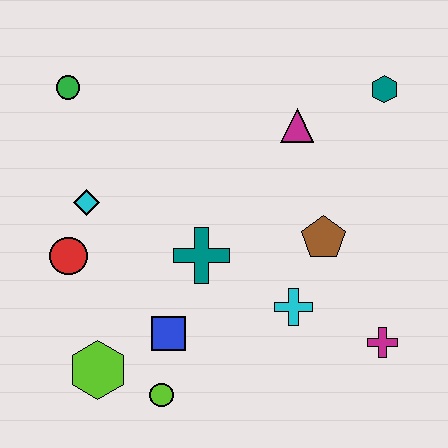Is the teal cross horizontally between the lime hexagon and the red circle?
No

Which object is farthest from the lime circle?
The teal hexagon is farthest from the lime circle.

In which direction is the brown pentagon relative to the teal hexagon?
The brown pentagon is below the teal hexagon.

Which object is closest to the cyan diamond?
The red circle is closest to the cyan diamond.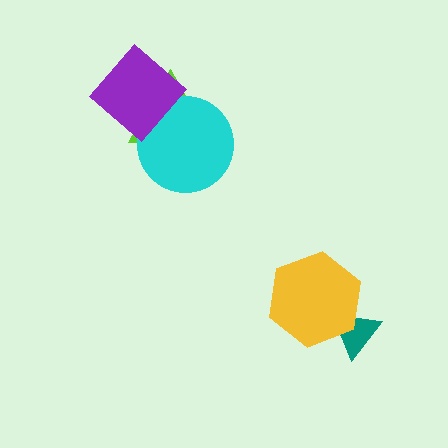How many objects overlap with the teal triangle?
1 object overlaps with the teal triangle.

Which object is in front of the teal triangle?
The yellow hexagon is in front of the teal triangle.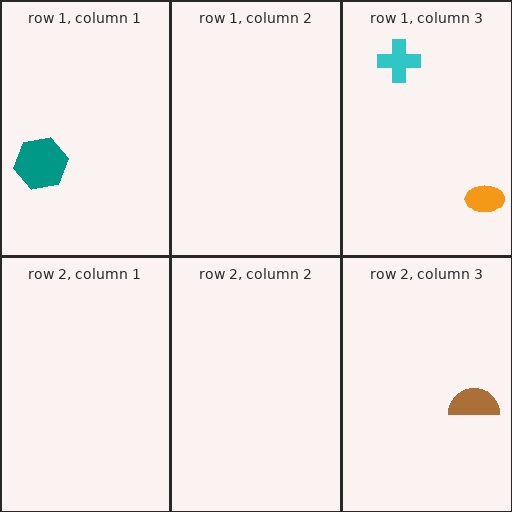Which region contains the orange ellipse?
The row 1, column 3 region.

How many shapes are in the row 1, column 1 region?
1.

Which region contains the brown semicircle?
The row 2, column 3 region.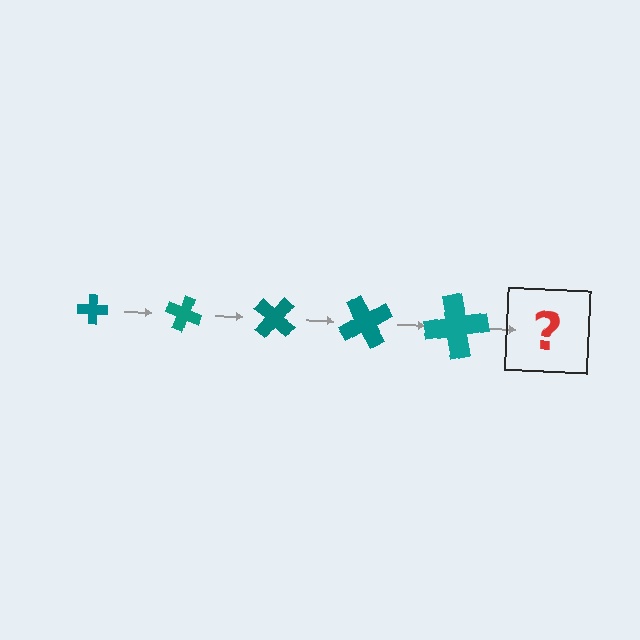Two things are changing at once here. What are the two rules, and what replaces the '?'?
The two rules are that the cross grows larger each step and it rotates 20 degrees each step. The '?' should be a cross, larger than the previous one and rotated 100 degrees from the start.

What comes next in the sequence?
The next element should be a cross, larger than the previous one and rotated 100 degrees from the start.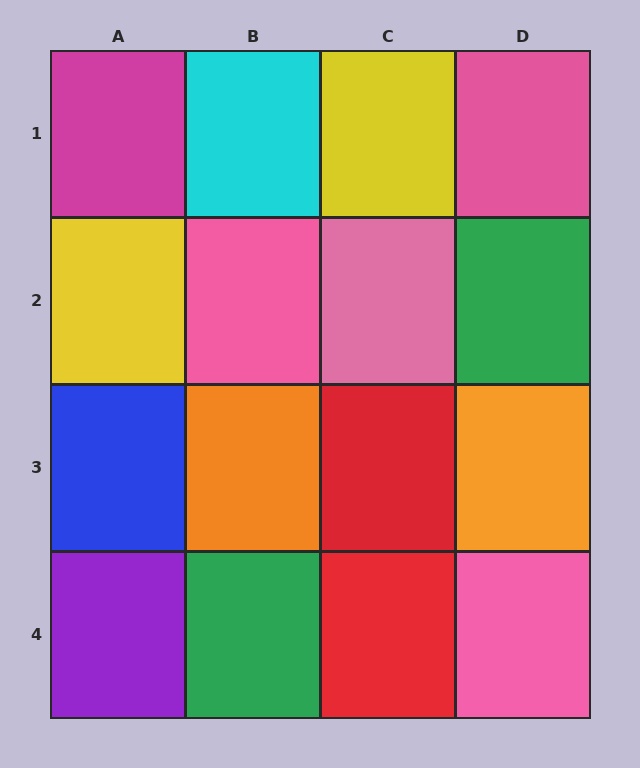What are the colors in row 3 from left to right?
Blue, orange, red, orange.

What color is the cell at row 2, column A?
Yellow.